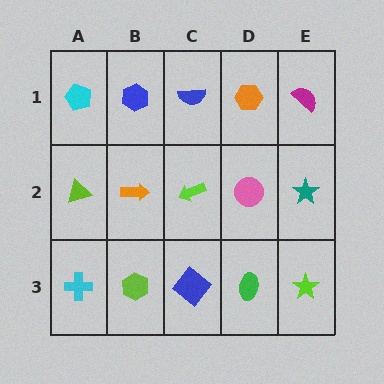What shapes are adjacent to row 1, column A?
A lime triangle (row 2, column A), a blue hexagon (row 1, column B).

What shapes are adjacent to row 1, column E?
A teal star (row 2, column E), an orange hexagon (row 1, column D).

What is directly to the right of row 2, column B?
A lime arrow.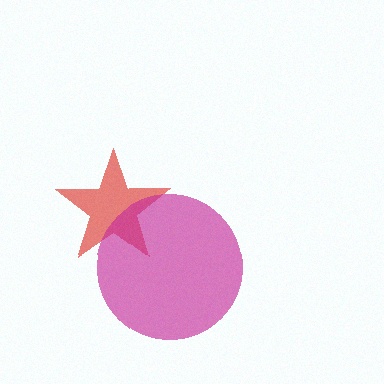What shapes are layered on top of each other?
The layered shapes are: a red star, a magenta circle.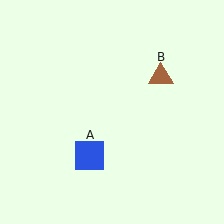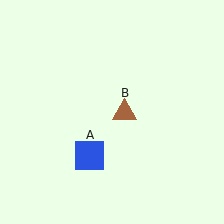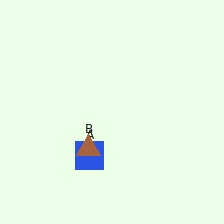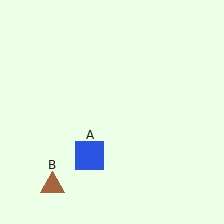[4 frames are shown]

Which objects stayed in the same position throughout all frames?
Blue square (object A) remained stationary.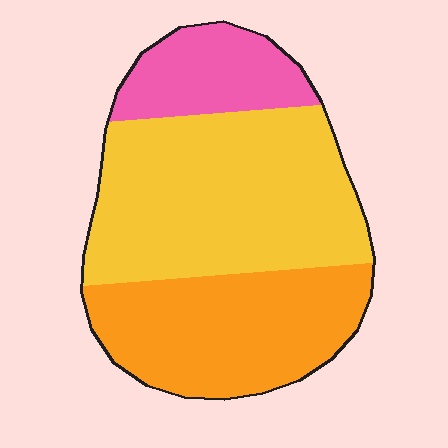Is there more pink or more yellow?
Yellow.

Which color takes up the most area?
Yellow, at roughly 50%.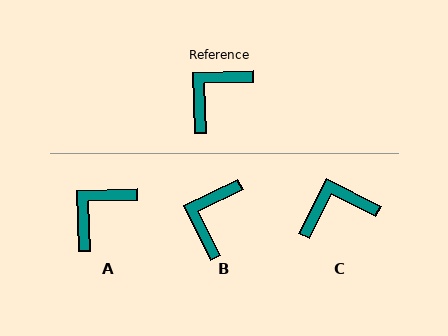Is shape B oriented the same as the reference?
No, it is off by about 24 degrees.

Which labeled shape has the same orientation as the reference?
A.